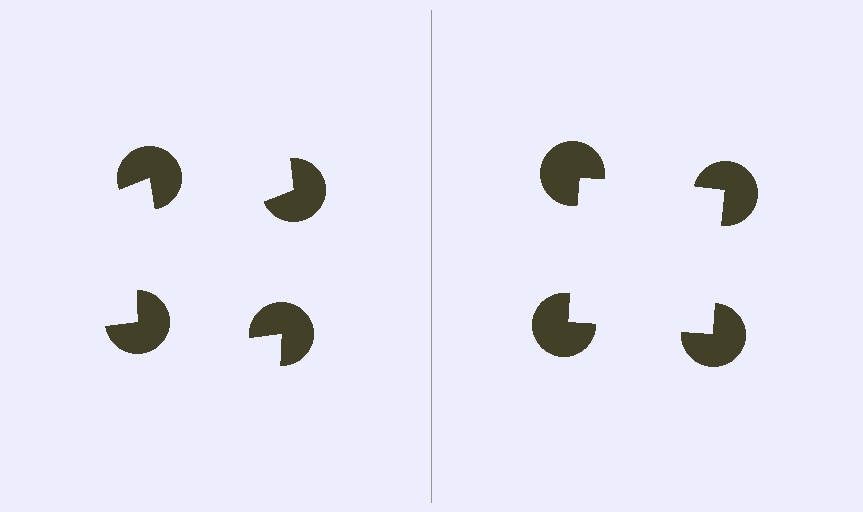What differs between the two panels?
The pac-man discs are positioned identically on both sides; only the wedge orientations differ. On the right they align to a square; on the left they are misaligned.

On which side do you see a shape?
An illusory square appears on the right side. On the left side the wedge cuts are rotated, so no coherent shape forms.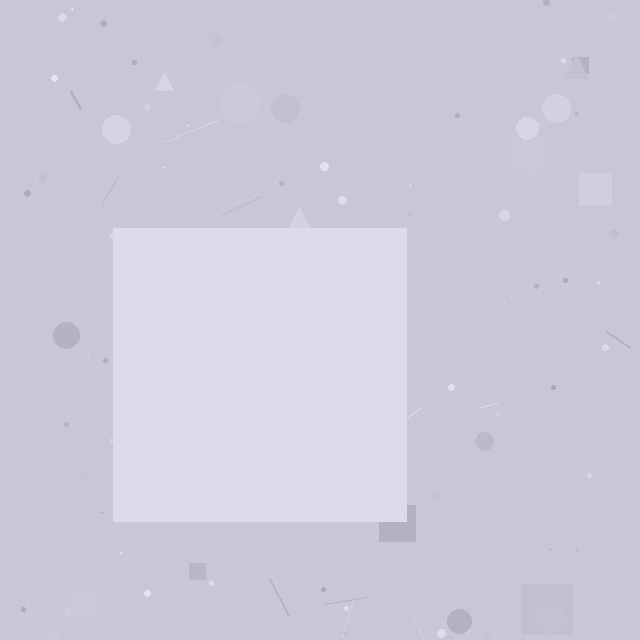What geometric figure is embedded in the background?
A square is embedded in the background.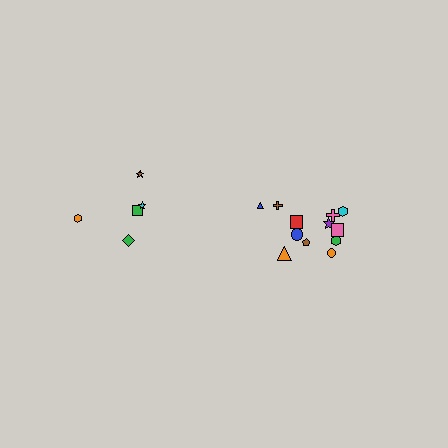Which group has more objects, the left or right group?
The right group.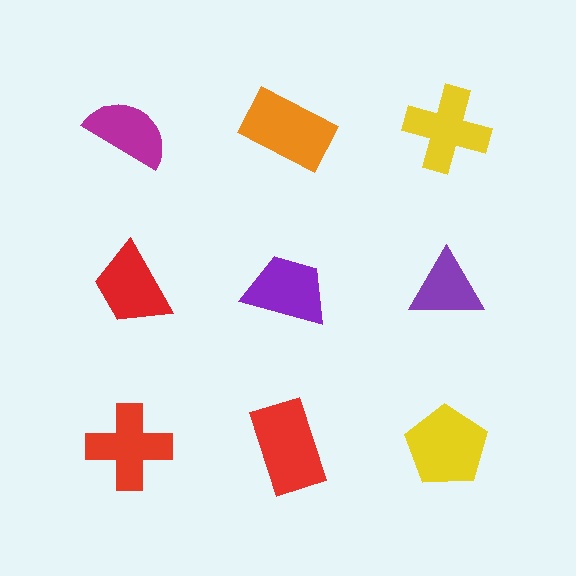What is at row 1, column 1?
A magenta semicircle.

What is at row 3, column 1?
A red cross.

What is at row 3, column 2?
A red rectangle.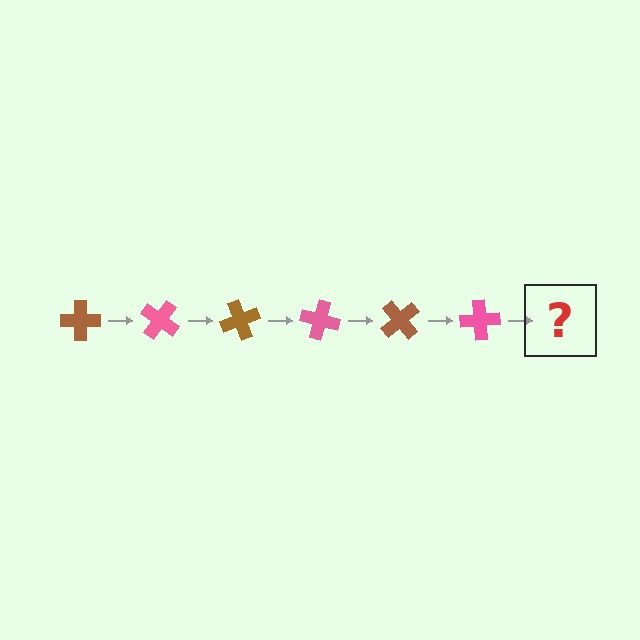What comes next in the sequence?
The next element should be a brown cross, rotated 210 degrees from the start.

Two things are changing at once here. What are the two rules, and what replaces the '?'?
The two rules are that it rotates 35 degrees each step and the color cycles through brown and pink. The '?' should be a brown cross, rotated 210 degrees from the start.